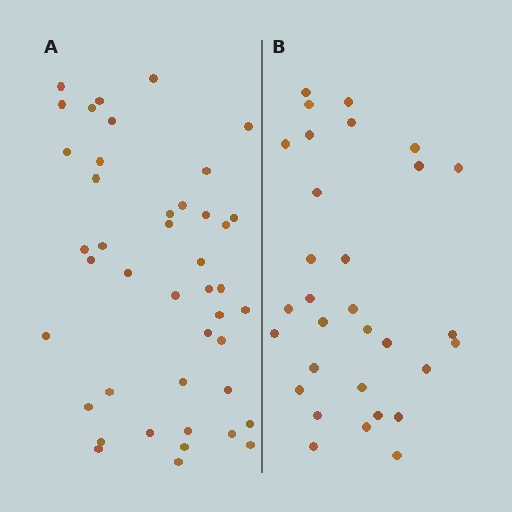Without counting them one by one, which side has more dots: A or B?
Region A (the left region) has more dots.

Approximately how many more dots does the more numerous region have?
Region A has roughly 12 or so more dots than region B.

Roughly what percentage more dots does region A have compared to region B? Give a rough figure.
About 40% more.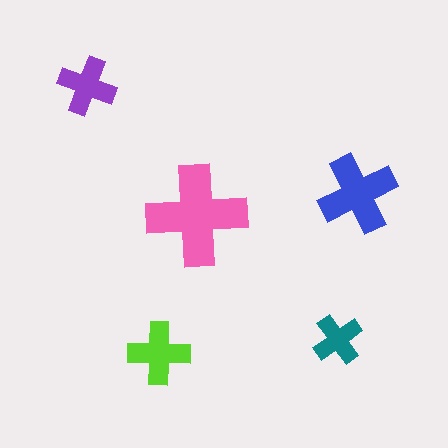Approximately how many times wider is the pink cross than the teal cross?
About 2 times wider.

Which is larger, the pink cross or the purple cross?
The pink one.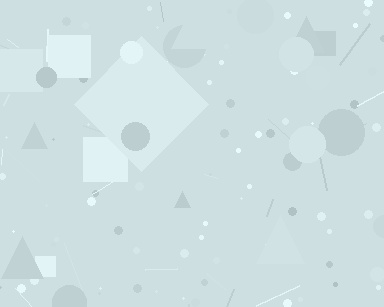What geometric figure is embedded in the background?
A diamond is embedded in the background.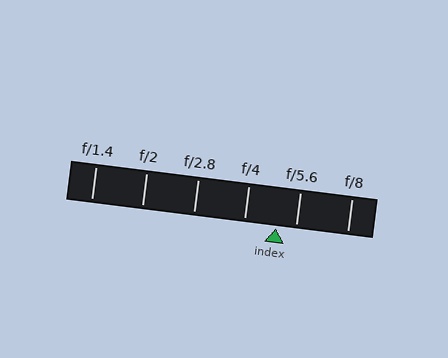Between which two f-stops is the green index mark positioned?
The index mark is between f/4 and f/5.6.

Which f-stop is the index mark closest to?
The index mark is closest to f/5.6.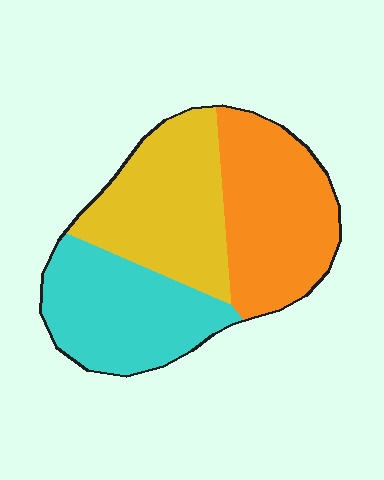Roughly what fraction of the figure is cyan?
Cyan takes up about one third (1/3) of the figure.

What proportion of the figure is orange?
Orange takes up about one third (1/3) of the figure.